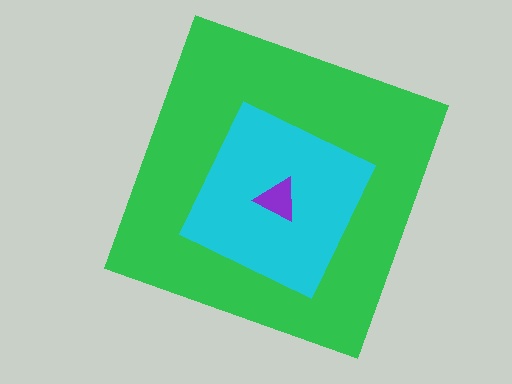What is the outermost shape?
The green square.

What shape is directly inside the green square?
The cyan diamond.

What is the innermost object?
The purple triangle.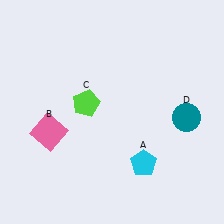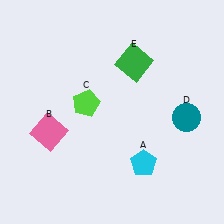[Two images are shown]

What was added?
A green square (E) was added in Image 2.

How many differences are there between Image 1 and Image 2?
There is 1 difference between the two images.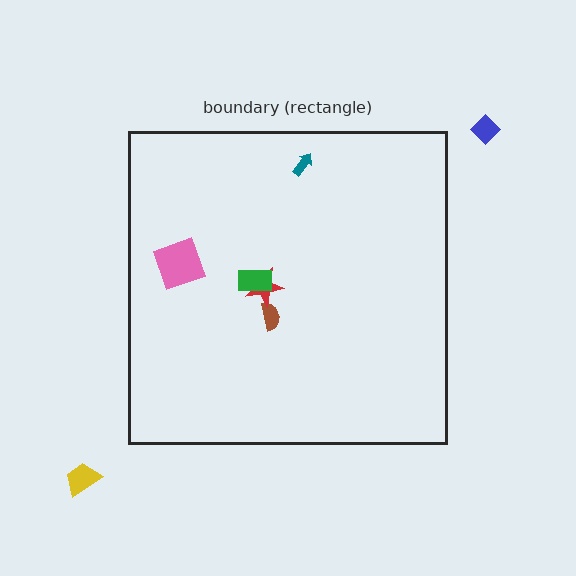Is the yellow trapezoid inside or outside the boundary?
Outside.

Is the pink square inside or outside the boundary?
Inside.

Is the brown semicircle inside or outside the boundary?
Inside.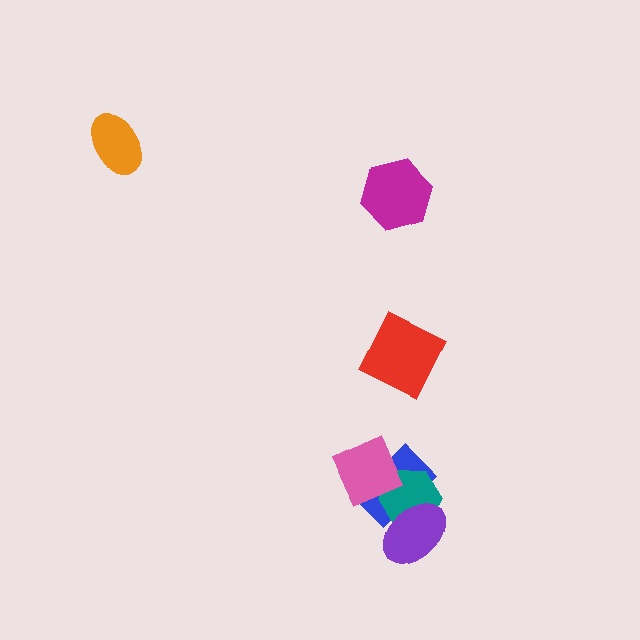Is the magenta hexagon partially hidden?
No, no other shape covers it.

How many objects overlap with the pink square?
2 objects overlap with the pink square.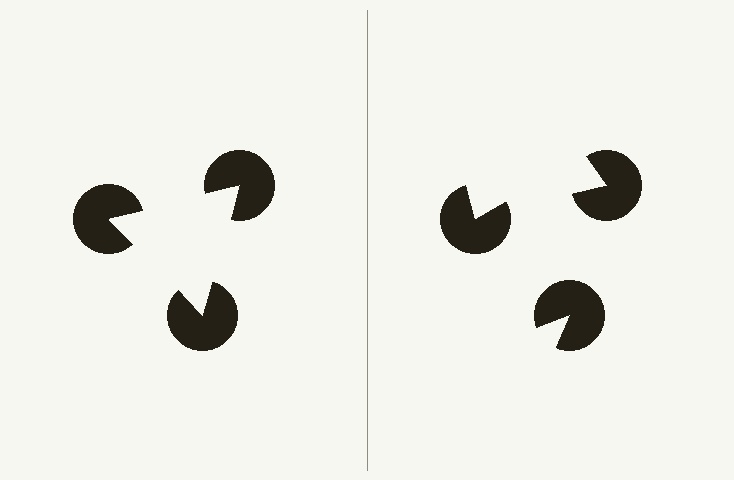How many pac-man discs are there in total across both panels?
6 — 3 on each side.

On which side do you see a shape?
An illusory triangle appears on the left side. On the right side the wedge cuts are rotated, so no coherent shape forms.